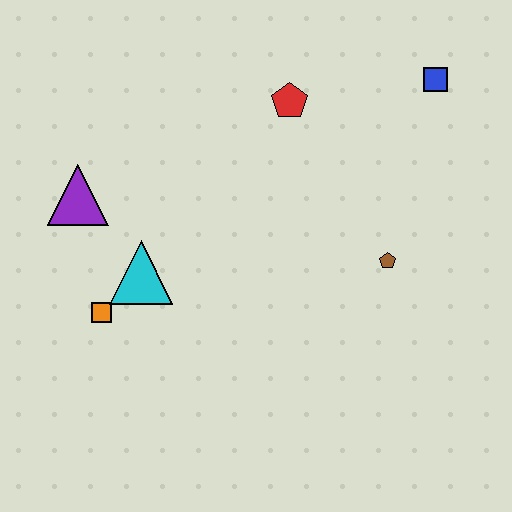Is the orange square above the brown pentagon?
No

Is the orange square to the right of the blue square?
No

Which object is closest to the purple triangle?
The cyan triangle is closest to the purple triangle.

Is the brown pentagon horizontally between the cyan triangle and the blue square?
Yes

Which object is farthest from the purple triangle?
The blue square is farthest from the purple triangle.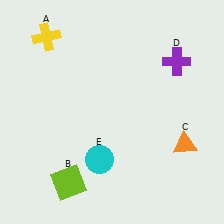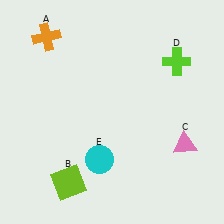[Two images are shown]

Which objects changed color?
A changed from yellow to orange. C changed from orange to pink. D changed from purple to lime.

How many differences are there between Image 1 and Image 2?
There are 3 differences between the two images.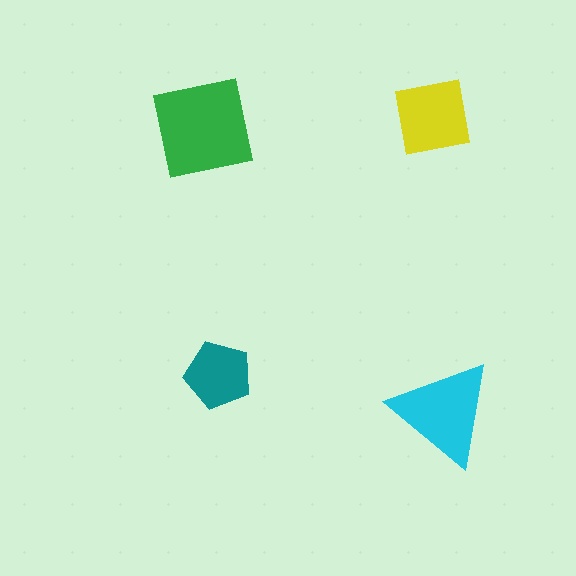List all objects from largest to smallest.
The green square, the cyan triangle, the yellow square, the teal pentagon.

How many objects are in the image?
There are 4 objects in the image.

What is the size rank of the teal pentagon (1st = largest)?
4th.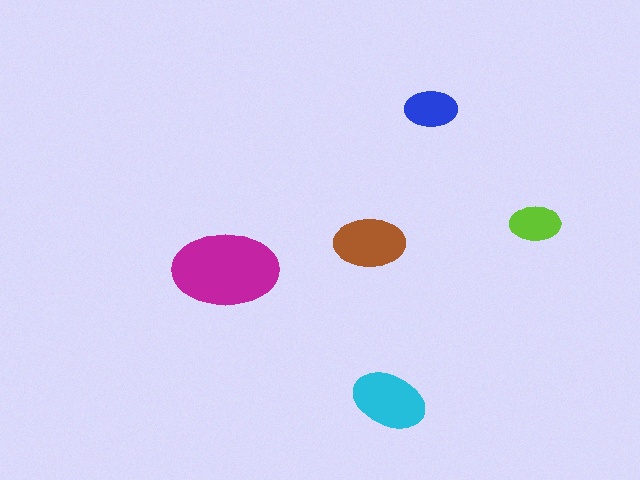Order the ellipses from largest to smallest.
the magenta one, the cyan one, the brown one, the blue one, the lime one.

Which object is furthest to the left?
The magenta ellipse is leftmost.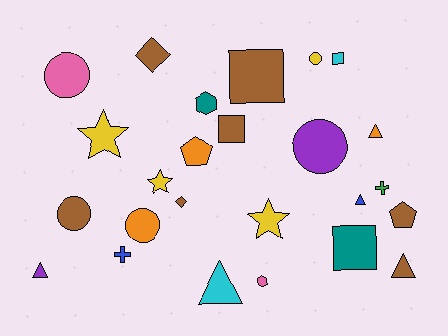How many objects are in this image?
There are 25 objects.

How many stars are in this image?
There are 3 stars.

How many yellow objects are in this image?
There are 4 yellow objects.